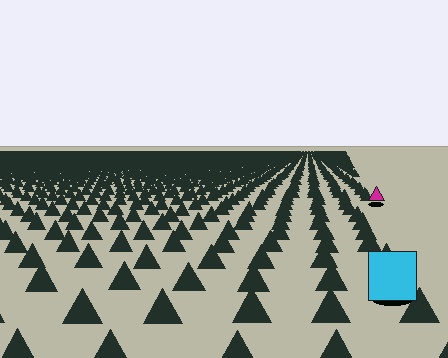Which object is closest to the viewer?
The cyan square is closest. The texture marks near it are larger and more spread out.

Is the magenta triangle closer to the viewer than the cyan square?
No. The cyan square is closer — you can tell from the texture gradient: the ground texture is coarser near it.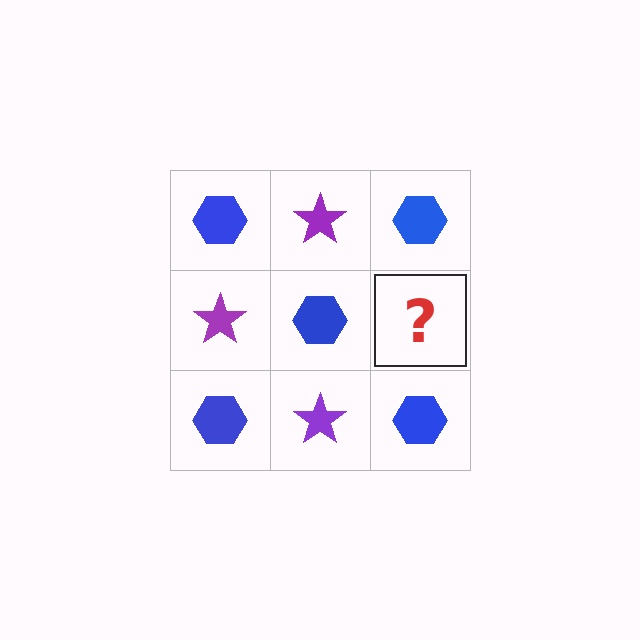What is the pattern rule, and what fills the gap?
The rule is that it alternates blue hexagon and purple star in a checkerboard pattern. The gap should be filled with a purple star.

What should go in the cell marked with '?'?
The missing cell should contain a purple star.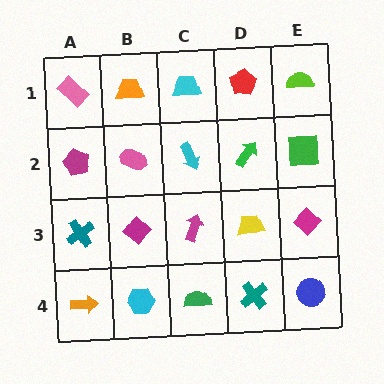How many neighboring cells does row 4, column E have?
2.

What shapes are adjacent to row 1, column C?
A cyan arrow (row 2, column C), an orange trapezoid (row 1, column B), a red pentagon (row 1, column D).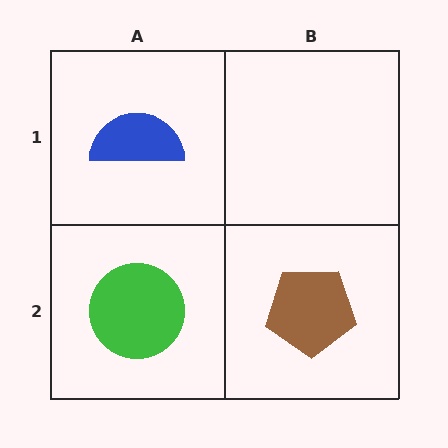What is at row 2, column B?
A brown pentagon.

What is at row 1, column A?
A blue semicircle.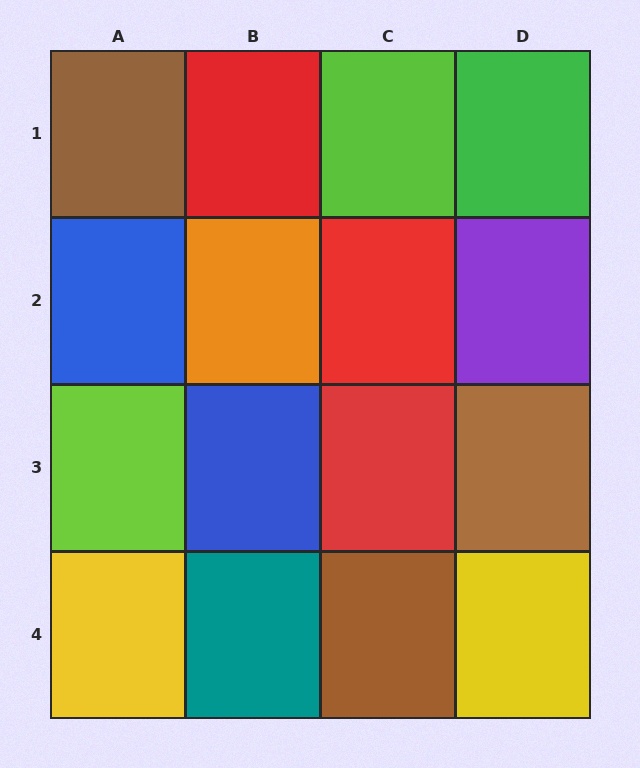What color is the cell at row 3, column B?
Blue.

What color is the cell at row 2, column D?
Purple.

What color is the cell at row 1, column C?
Lime.